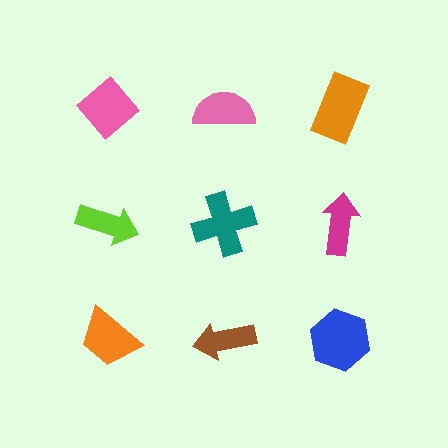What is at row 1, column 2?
A pink semicircle.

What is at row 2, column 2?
A teal cross.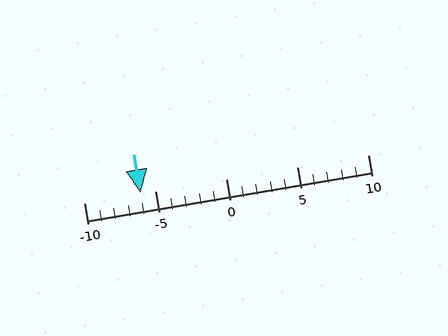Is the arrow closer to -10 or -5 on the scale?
The arrow is closer to -5.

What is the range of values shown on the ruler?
The ruler shows values from -10 to 10.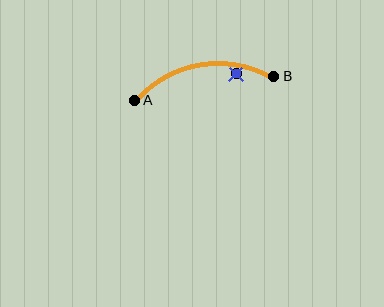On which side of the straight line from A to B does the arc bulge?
The arc bulges above the straight line connecting A and B.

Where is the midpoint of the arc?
The arc midpoint is the point on the curve farthest from the straight line joining A and B. It sits above that line.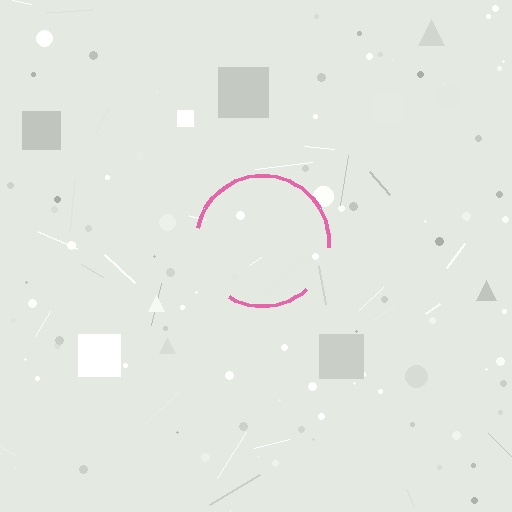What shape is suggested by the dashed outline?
The dashed outline suggests a circle.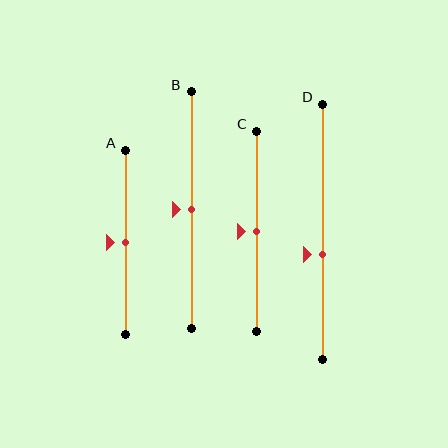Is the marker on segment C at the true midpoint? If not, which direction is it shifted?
Yes, the marker on segment C is at the true midpoint.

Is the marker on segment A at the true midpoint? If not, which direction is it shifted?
Yes, the marker on segment A is at the true midpoint.